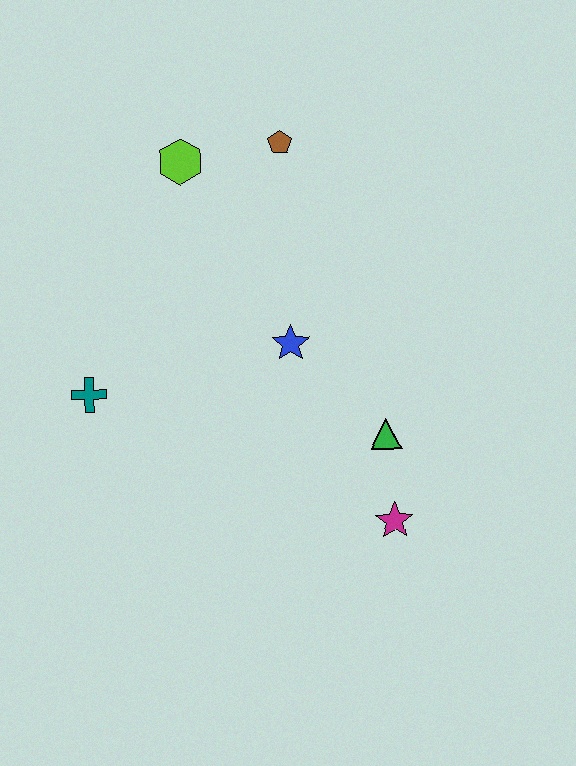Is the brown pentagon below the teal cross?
No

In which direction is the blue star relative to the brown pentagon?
The blue star is below the brown pentagon.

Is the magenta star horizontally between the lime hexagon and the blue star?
No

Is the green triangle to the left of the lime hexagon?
No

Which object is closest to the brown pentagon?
The lime hexagon is closest to the brown pentagon.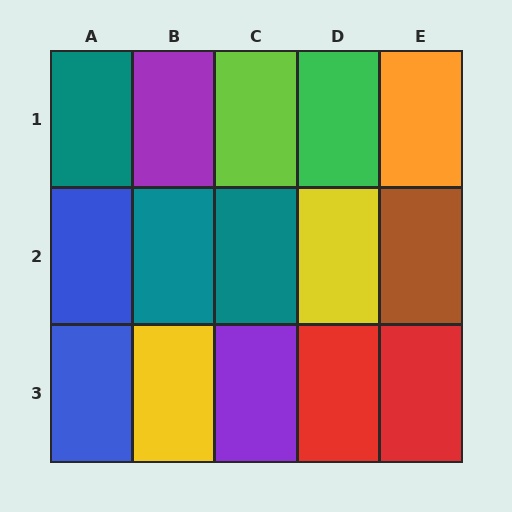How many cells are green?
1 cell is green.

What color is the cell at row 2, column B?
Teal.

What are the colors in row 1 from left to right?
Teal, purple, lime, green, orange.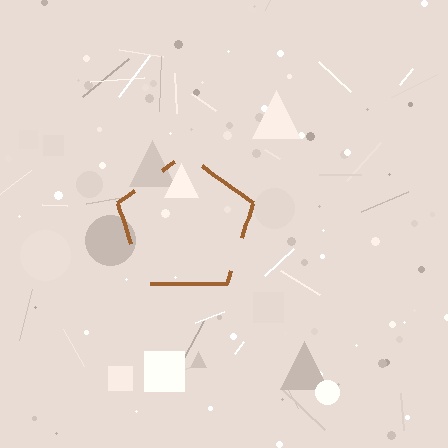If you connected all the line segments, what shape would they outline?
They would outline a pentagon.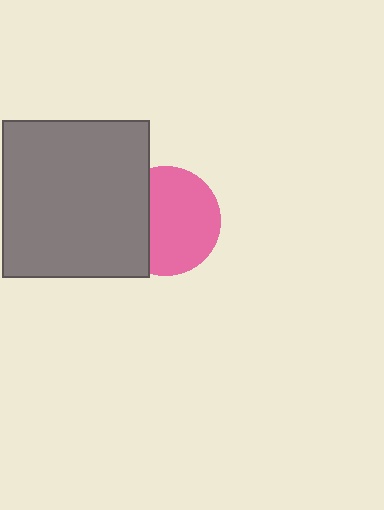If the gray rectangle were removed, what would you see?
You would see the complete pink circle.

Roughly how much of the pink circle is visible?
Most of it is visible (roughly 68%).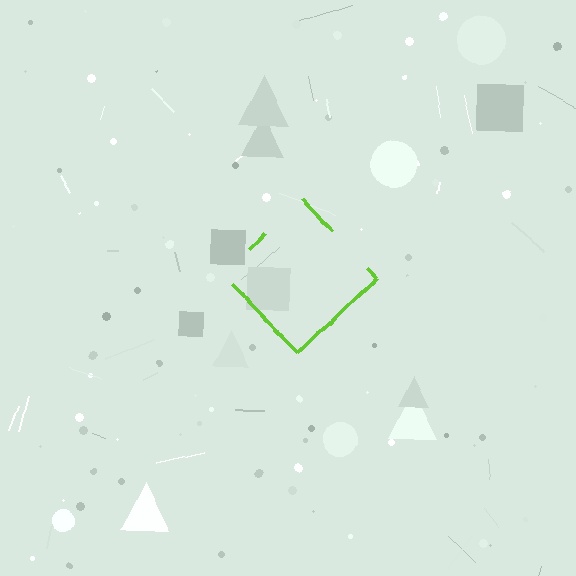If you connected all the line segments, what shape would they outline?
They would outline a diamond.